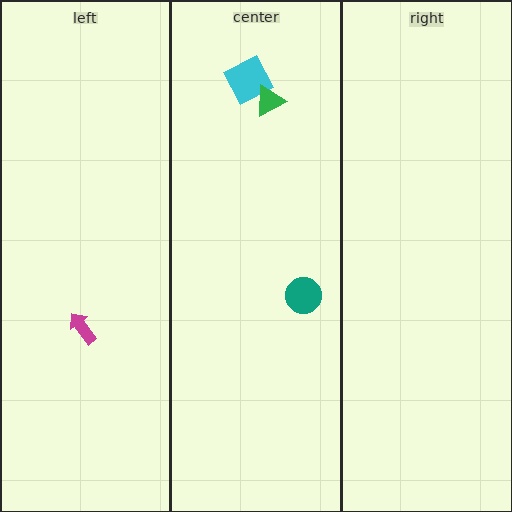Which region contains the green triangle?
The center region.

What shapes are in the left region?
The magenta arrow.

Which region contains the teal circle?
The center region.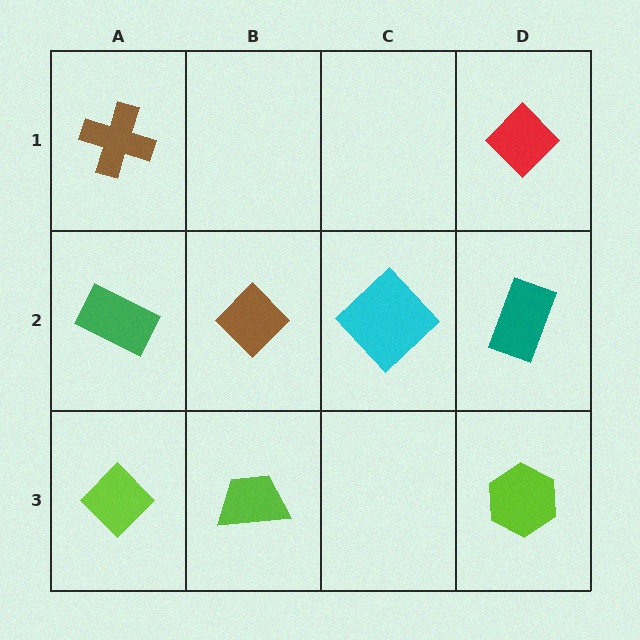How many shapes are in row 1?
2 shapes.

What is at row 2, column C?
A cyan diamond.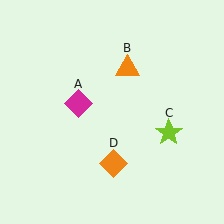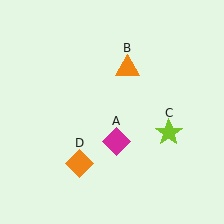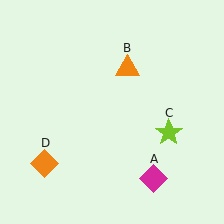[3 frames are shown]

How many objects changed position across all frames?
2 objects changed position: magenta diamond (object A), orange diamond (object D).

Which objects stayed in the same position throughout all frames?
Orange triangle (object B) and lime star (object C) remained stationary.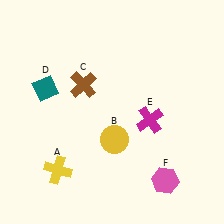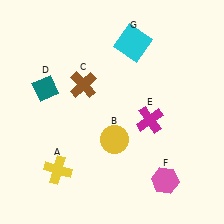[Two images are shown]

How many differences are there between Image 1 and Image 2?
There is 1 difference between the two images.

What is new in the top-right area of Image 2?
A cyan square (G) was added in the top-right area of Image 2.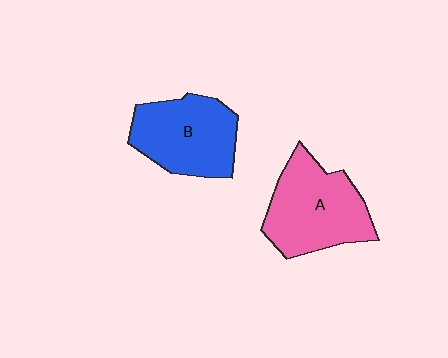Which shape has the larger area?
Shape A (pink).